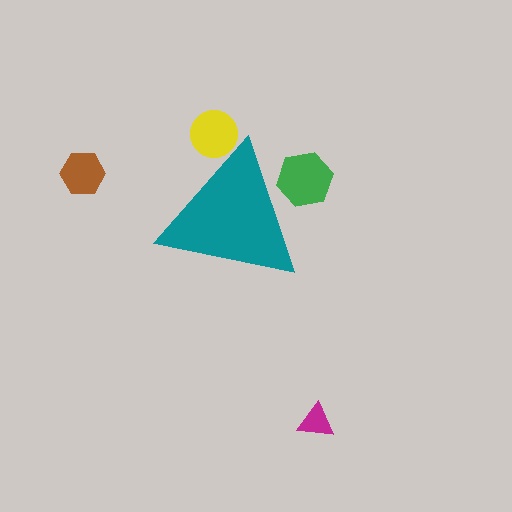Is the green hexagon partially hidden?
Yes, the green hexagon is partially hidden behind the teal triangle.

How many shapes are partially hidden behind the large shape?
2 shapes are partially hidden.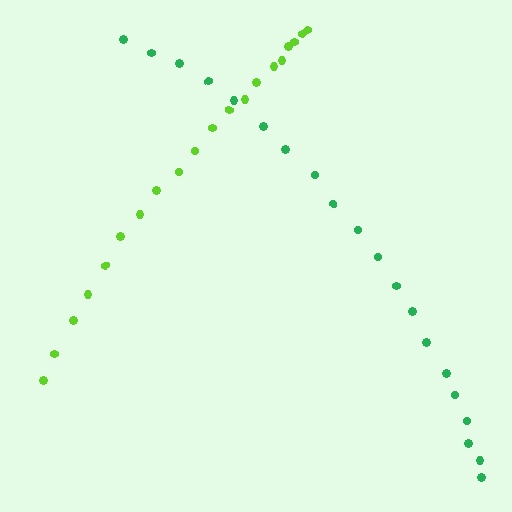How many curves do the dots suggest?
There are 2 distinct paths.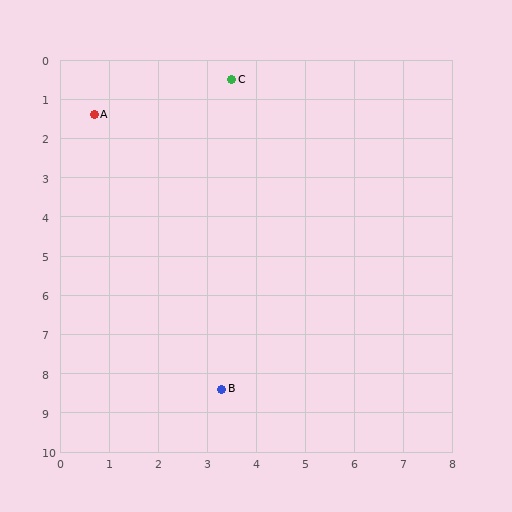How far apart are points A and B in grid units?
Points A and B are about 7.5 grid units apart.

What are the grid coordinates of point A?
Point A is at approximately (0.7, 1.4).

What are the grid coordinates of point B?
Point B is at approximately (3.3, 8.4).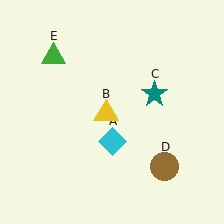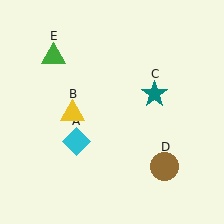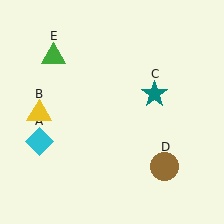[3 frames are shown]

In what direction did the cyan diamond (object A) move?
The cyan diamond (object A) moved left.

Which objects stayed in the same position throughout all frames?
Teal star (object C) and brown circle (object D) and green triangle (object E) remained stationary.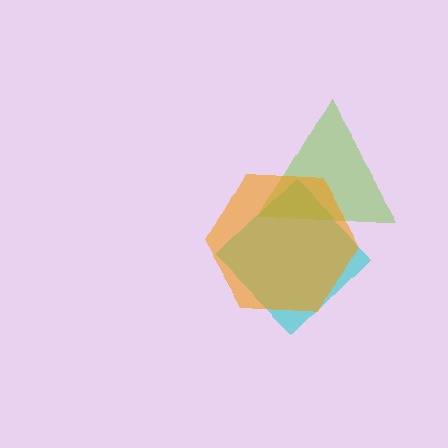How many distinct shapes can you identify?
There are 3 distinct shapes: a cyan diamond, a lime triangle, an orange hexagon.